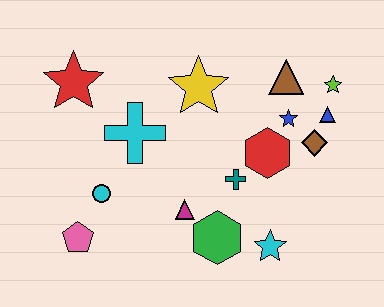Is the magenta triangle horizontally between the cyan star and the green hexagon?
No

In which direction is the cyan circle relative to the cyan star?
The cyan circle is to the left of the cyan star.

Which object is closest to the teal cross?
The red hexagon is closest to the teal cross.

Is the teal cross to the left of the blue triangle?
Yes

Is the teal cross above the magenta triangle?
Yes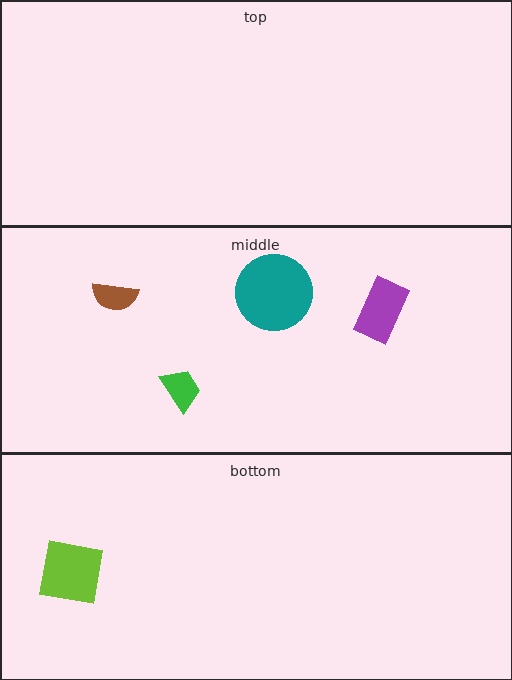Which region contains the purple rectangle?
The middle region.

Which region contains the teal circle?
The middle region.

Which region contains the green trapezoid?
The middle region.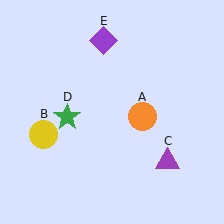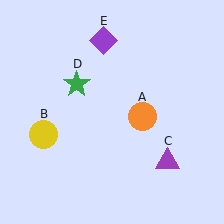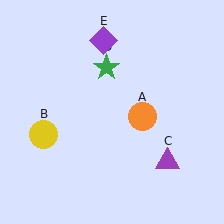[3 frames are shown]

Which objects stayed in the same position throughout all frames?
Orange circle (object A) and yellow circle (object B) and purple triangle (object C) and purple diamond (object E) remained stationary.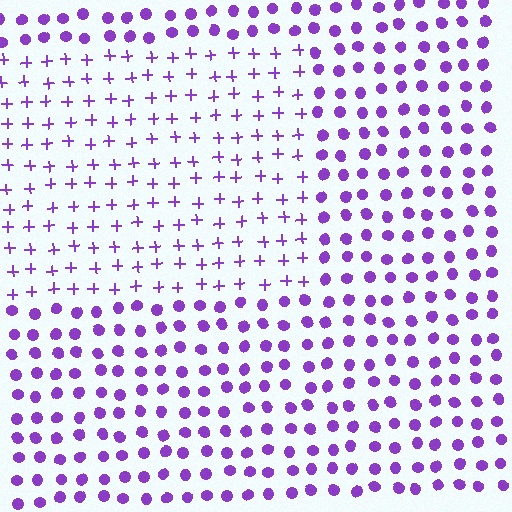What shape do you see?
I see a rectangle.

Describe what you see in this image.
The image is filled with small purple elements arranged in a uniform grid. A rectangle-shaped region contains plus signs, while the surrounding area contains circles. The boundary is defined purely by the change in element shape.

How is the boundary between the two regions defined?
The boundary is defined by a change in element shape: plus signs inside vs. circles outside. All elements share the same color and spacing.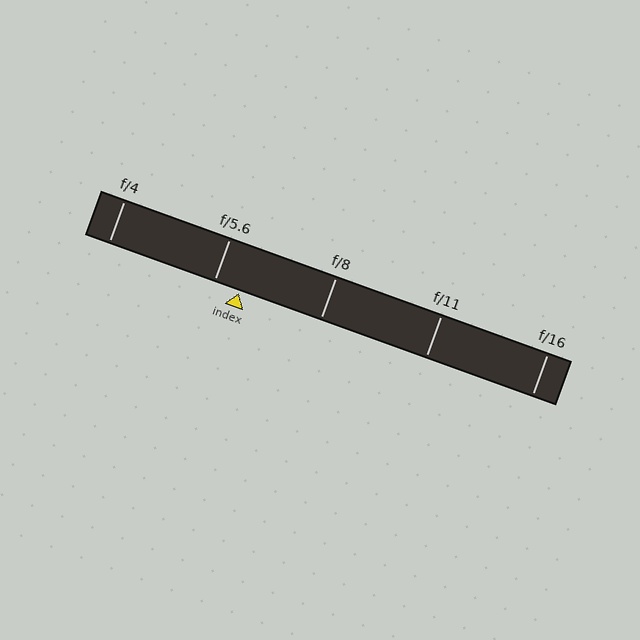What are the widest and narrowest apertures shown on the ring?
The widest aperture shown is f/4 and the narrowest is f/16.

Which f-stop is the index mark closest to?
The index mark is closest to f/5.6.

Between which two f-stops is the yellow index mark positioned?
The index mark is between f/5.6 and f/8.